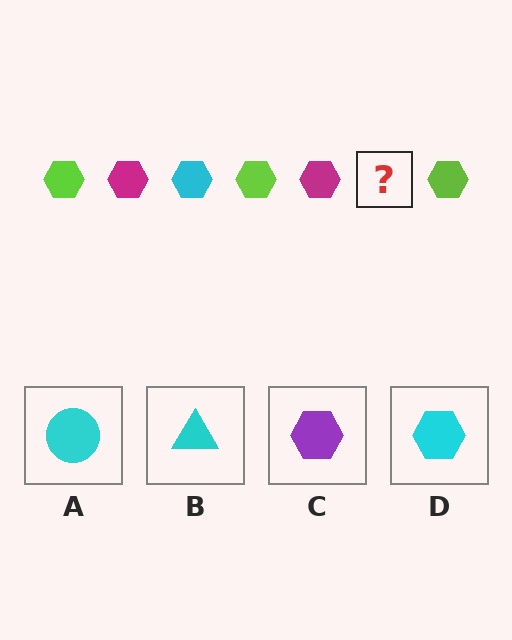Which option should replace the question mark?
Option D.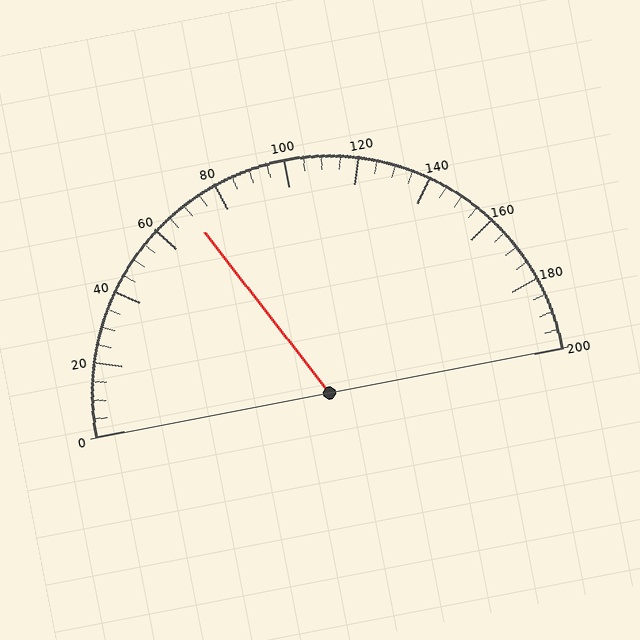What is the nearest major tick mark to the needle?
The nearest major tick mark is 80.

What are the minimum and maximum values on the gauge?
The gauge ranges from 0 to 200.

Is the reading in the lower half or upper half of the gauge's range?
The reading is in the lower half of the range (0 to 200).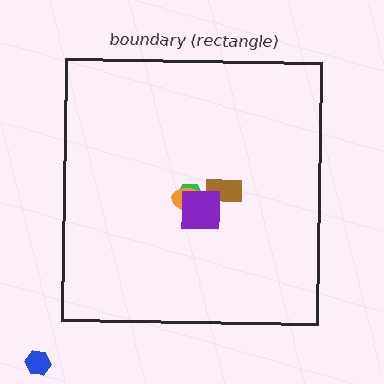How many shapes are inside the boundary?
4 inside, 1 outside.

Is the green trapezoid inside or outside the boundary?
Inside.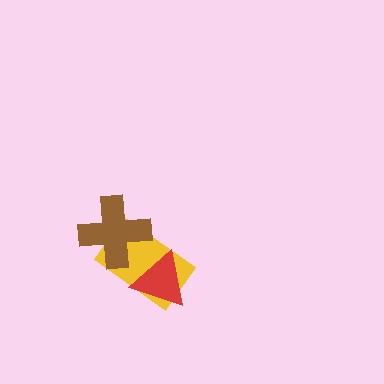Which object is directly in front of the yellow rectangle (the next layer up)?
The red triangle is directly in front of the yellow rectangle.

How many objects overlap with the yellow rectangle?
2 objects overlap with the yellow rectangle.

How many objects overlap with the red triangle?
1 object overlaps with the red triangle.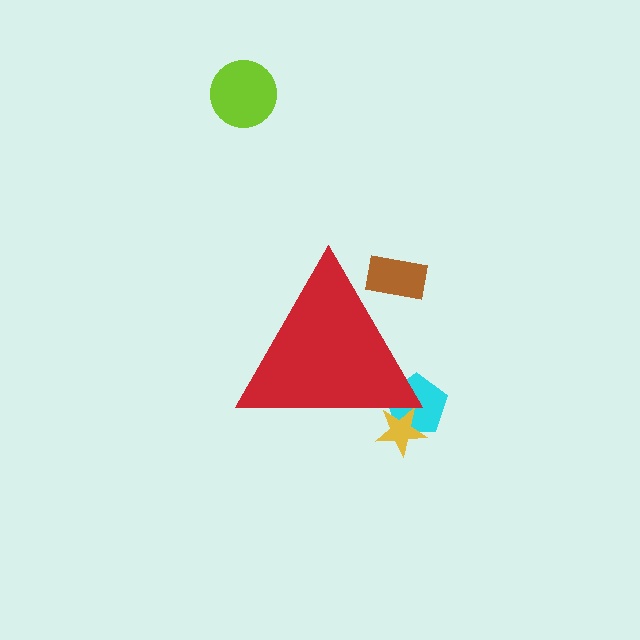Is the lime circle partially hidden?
No, the lime circle is fully visible.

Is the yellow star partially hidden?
Yes, the yellow star is partially hidden behind the red triangle.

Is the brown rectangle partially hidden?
Yes, the brown rectangle is partially hidden behind the red triangle.